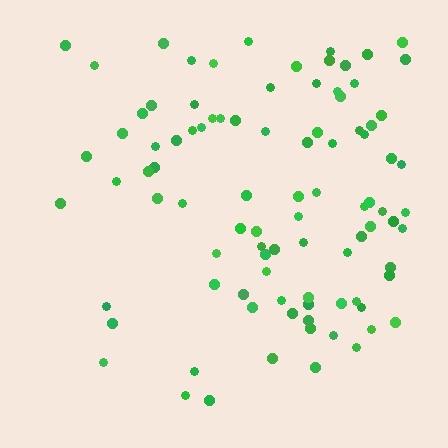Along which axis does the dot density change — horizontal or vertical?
Horizontal.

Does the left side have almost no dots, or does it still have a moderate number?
Still a moderate number, just noticeably fewer than the right.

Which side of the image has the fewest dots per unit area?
The left.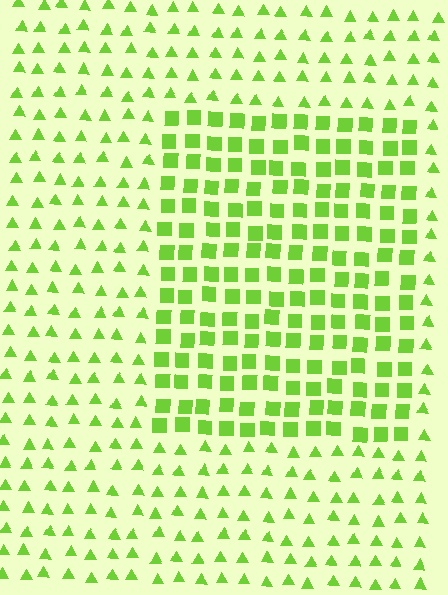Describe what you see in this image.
The image is filled with small lime elements arranged in a uniform grid. A rectangle-shaped region contains squares, while the surrounding area contains triangles. The boundary is defined purely by the change in element shape.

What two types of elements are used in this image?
The image uses squares inside the rectangle region and triangles outside it.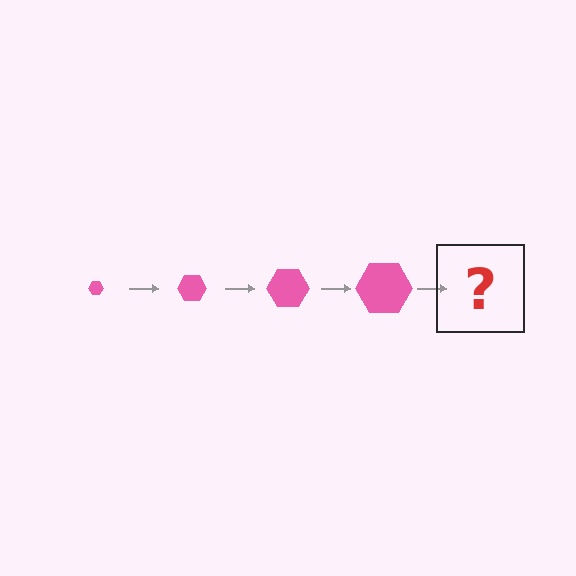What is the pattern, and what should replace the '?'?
The pattern is that the hexagon gets progressively larger each step. The '?' should be a pink hexagon, larger than the previous one.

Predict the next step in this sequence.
The next step is a pink hexagon, larger than the previous one.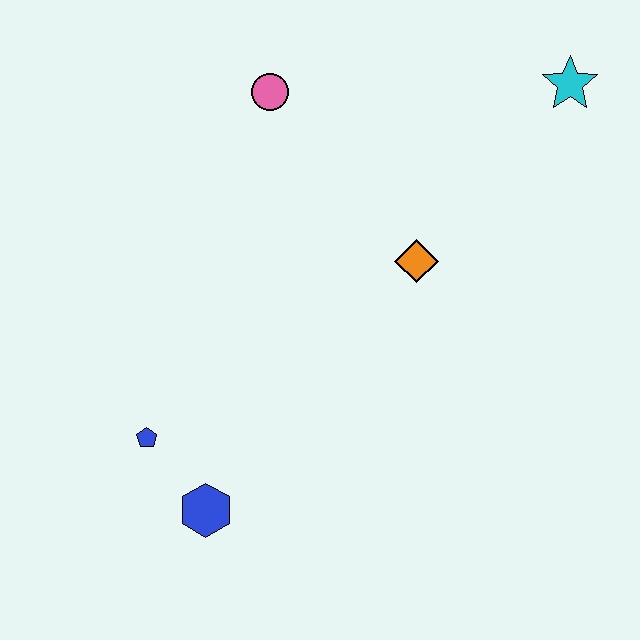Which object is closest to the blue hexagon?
The blue pentagon is closest to the blue hexagon.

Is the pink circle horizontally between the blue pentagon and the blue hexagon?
No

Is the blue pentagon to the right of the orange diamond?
No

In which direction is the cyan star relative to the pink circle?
The cyan star is to the right of the pink circle.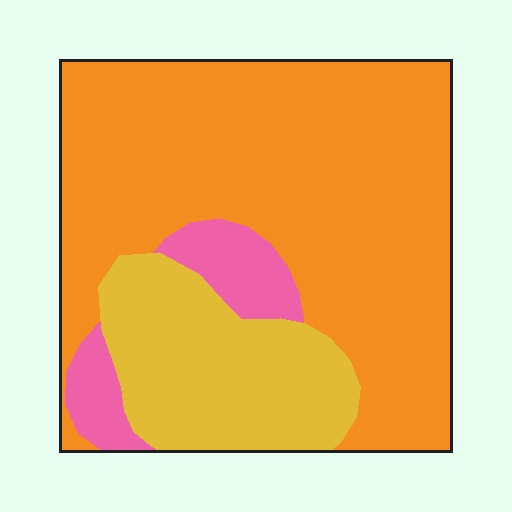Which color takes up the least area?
Pink, at roughly 10%.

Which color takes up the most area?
Orange, at roughly 65%.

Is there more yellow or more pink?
Yellow.